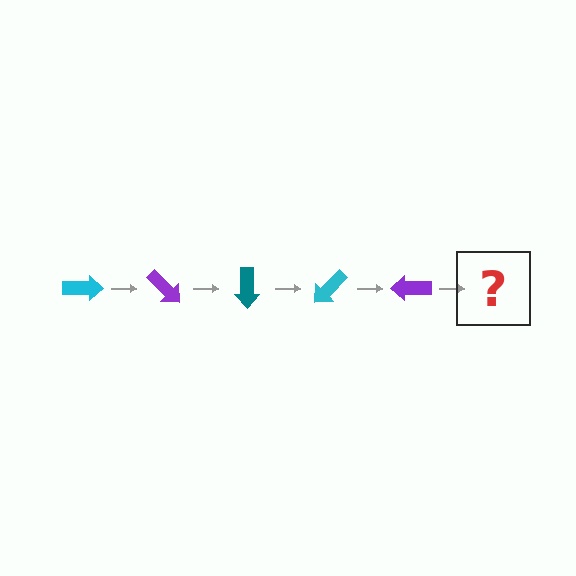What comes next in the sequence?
The next element should be a teal arrow, rotated 225 degrees from the start.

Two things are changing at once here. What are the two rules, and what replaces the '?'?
The two rules are that it rotates 45 degrees each step and the color cycles through cyan, purple, and teal. The '?' should be a teal arrow, rotated 225 degrees from the start.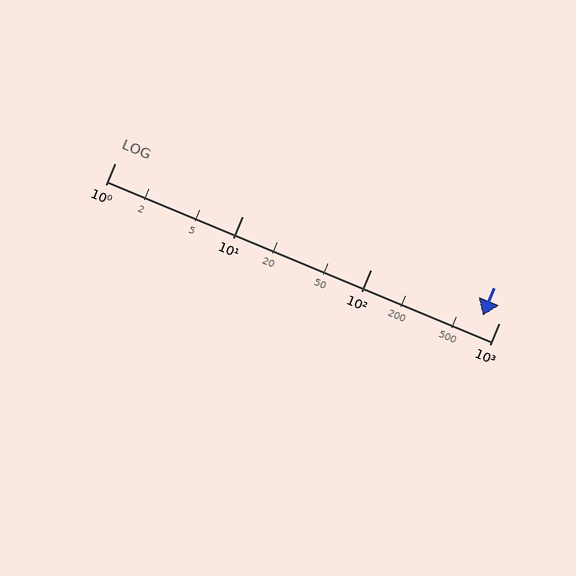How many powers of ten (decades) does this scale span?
The scale spans 3 decades, from 1 to 1000.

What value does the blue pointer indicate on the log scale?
The pointer indicates approximately 750.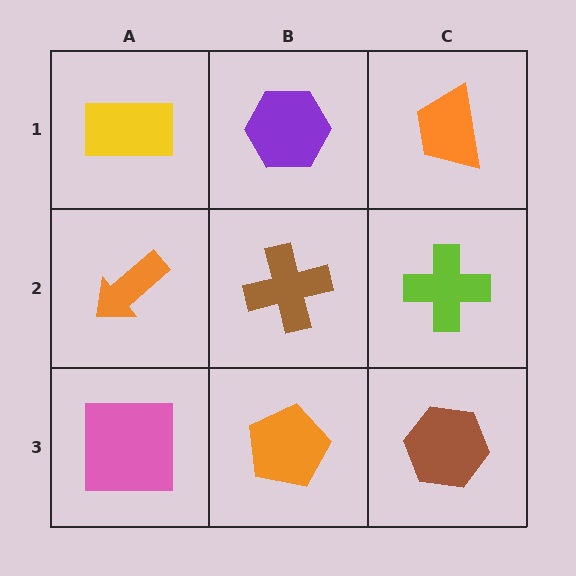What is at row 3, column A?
A pink square.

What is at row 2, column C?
A lime cross.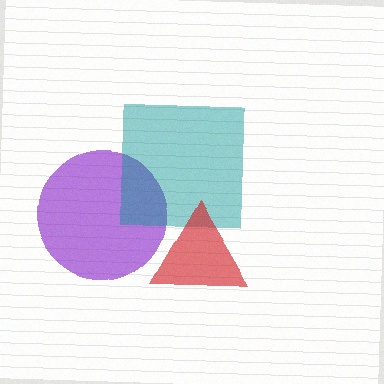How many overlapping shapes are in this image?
There are 3 overlapping shapes in the image.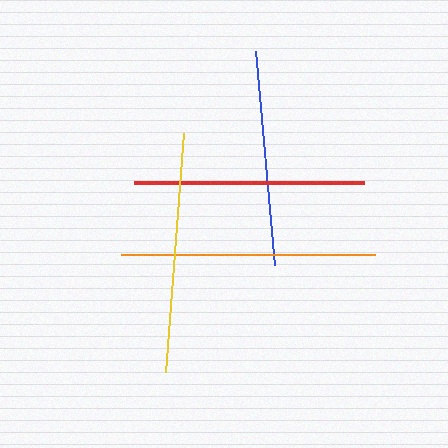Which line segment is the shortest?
The blue line is the shortest at approximately 214 pixels.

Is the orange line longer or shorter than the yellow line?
The orange line is longer than the yellow line.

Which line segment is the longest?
The orange line is the longest at approximately 255 pixels.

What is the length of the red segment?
The red segment is approximately 230 pixels long.